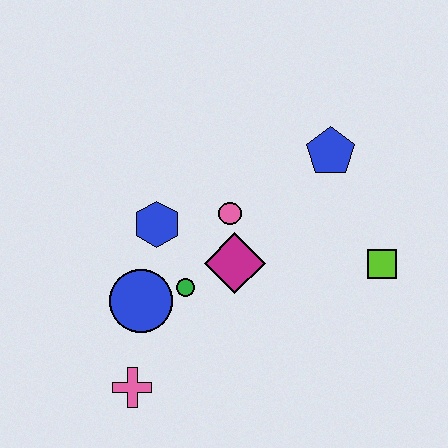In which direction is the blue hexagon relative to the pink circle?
The blue hexagon is to the left of the pink circle.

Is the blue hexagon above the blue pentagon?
No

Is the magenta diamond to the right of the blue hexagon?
Yes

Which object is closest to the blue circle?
The green circle is closest to the blue circle.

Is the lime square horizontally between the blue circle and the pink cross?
No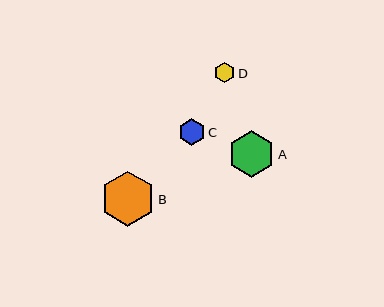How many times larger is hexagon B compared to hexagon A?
Hexagon B is approximately 1.2 times the size of hexagon A.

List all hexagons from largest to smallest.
From largest to smallest: B, A, C, D.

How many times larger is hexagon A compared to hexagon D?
Hexagon A is approximately 2.2 times the size of hexagon D.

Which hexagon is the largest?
Hexagon B is the largest with a size of approximately 55 pixels.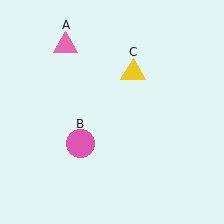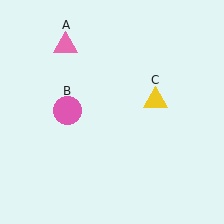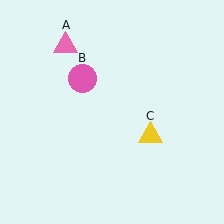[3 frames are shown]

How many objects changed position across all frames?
2 objects changed position: pink circle (object B), yellow triangle (object C).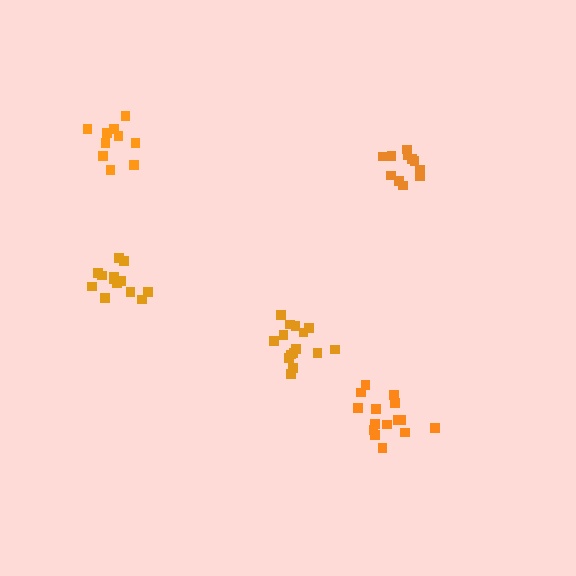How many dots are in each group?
Group 1: 11 dots, Group 2: 15 dots, Group 3: 15 dots, Group 4: 13 dots, Group 5: 10 dots (64 total).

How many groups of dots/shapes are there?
There are 5 groups.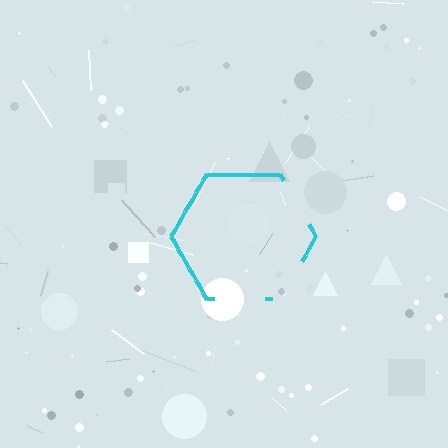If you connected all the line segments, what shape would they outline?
They would outline a hexagon.